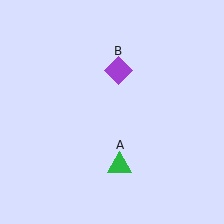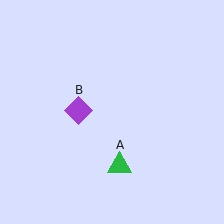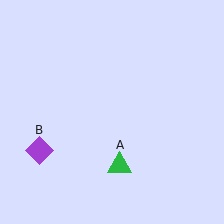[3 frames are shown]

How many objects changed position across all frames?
1 object changed position: purple diamond (object B).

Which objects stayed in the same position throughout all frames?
Green triangle (object A) remained stationary.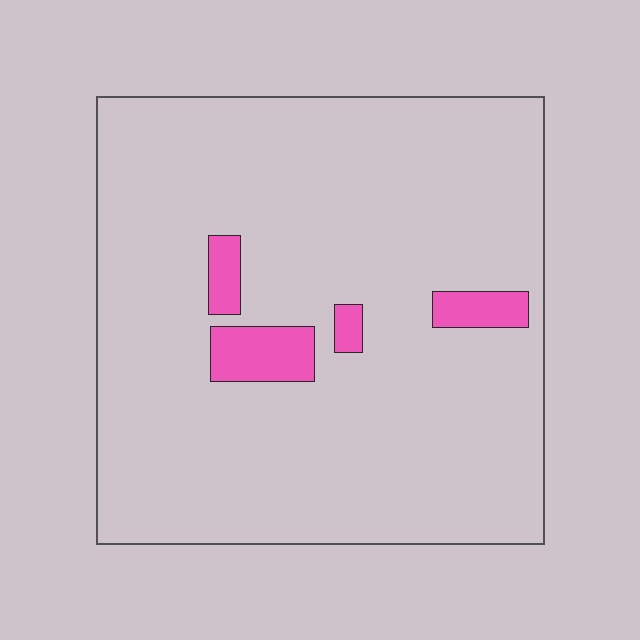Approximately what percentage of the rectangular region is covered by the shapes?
Approximately 5%.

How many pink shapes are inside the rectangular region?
4.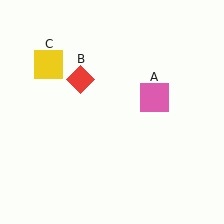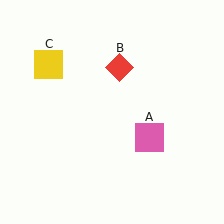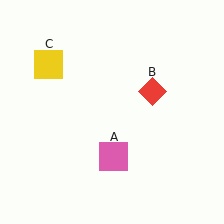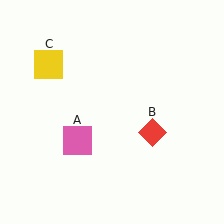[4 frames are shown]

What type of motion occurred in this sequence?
The pink square (object A), red diamond (object B) rotated clockwise around the center of the scene.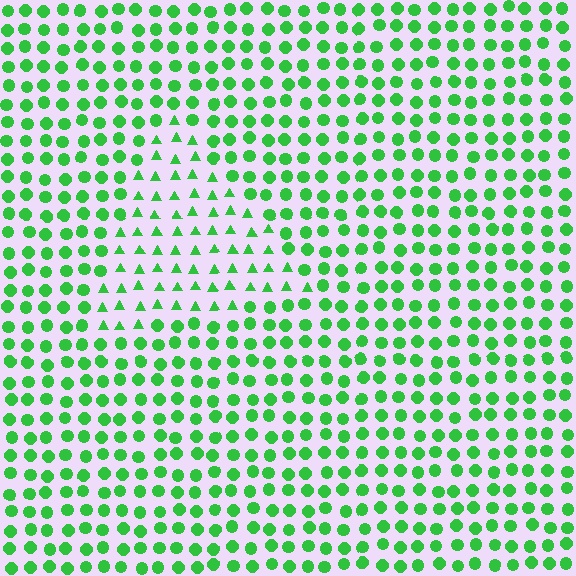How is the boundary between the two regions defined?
The boundary is defined by a change in element shape: triangles inside vs. circles outside. All elements share the same color and spacing.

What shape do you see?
I see a triangle.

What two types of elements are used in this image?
The image uses triangles inside the triangle region and circles outside it.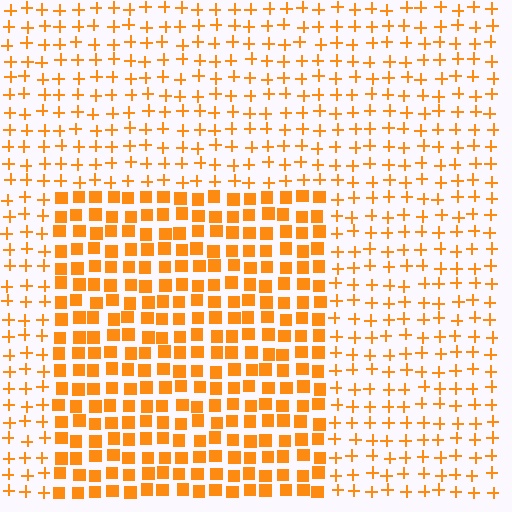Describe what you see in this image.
The image is filled with small orange elements arranged in a uniform grid. A rectangle-shaped region contains squares, while the surrounding area contains plus signs. The boundary is defined purely by the change in element shape.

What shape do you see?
I see a rectangle.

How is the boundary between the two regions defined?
The boundary is defined by a change in element shape: squares inside vs. plus signs outside. All elements share the same color and spacing.